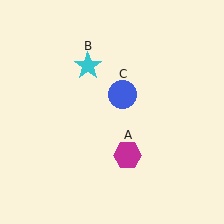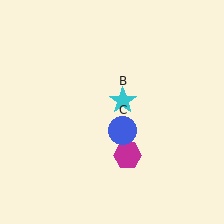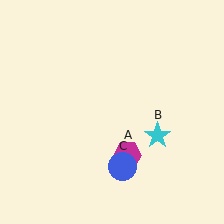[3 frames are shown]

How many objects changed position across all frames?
2 objects changed position: cyan star (object B), blue circle (object C).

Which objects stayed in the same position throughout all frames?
Magenta hexagon (object A) remained stationary.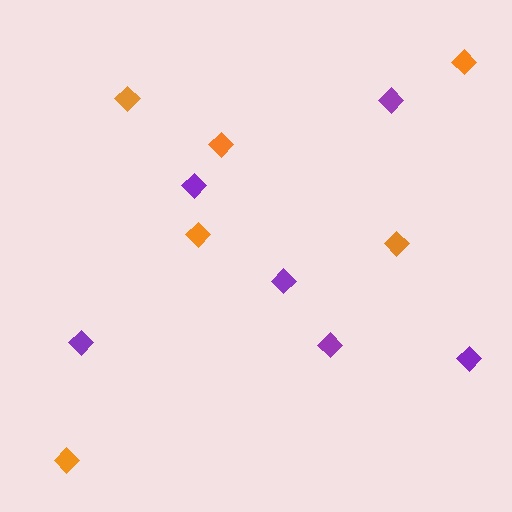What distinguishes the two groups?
There are 2 groups: one group of purple diamonds (6) and one group of orange diamonds (6).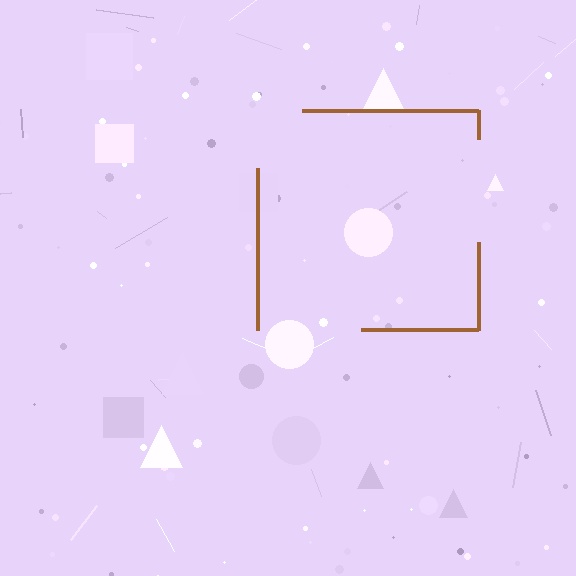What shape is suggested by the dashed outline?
The dashed outline suggests a square.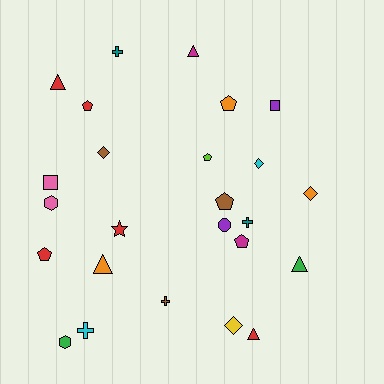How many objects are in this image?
There are 25 objects.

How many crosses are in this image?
There are 4 crosses.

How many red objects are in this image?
There are 5 red objects.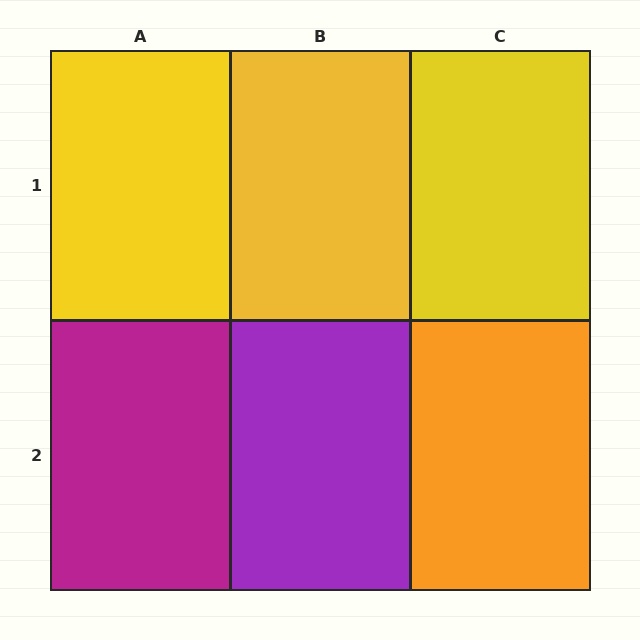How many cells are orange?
1 cell is orange.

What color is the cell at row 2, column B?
Purple.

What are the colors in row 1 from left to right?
Yellow, yellow, yellow.